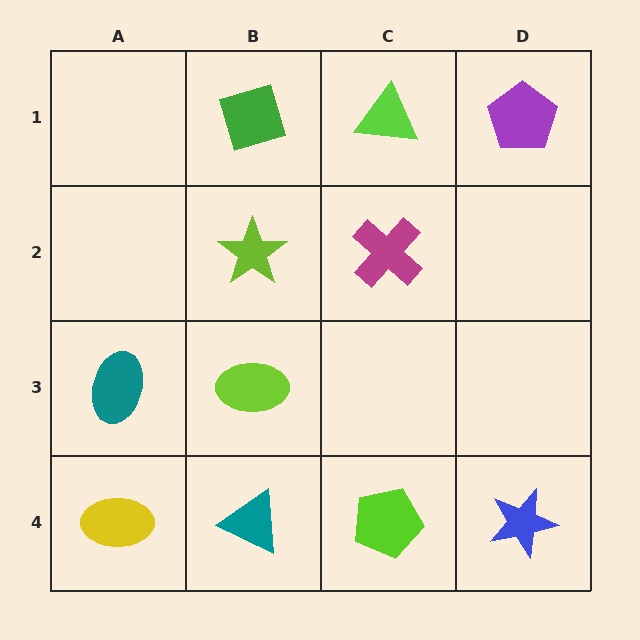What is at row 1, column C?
A lime triangle.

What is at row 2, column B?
A lime star.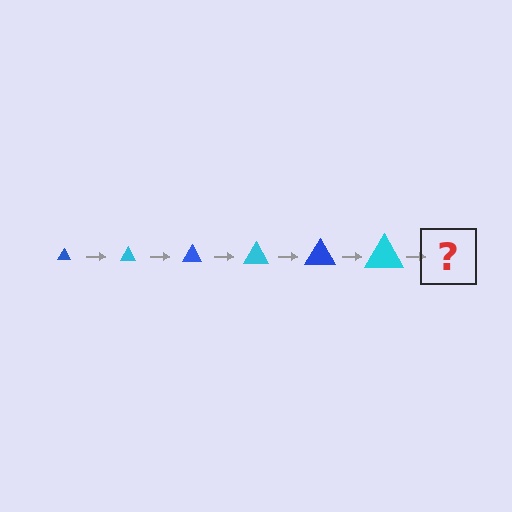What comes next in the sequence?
The next element should be a blue triangle, larger than the previous one.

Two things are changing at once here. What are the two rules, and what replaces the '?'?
The two rules are that the triangle grows larger each step and the color cycles through blue and cyan. The '?' should be a blue triangle, larger than the previous one.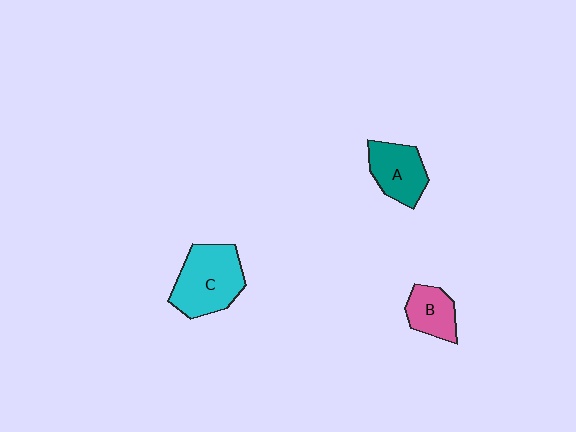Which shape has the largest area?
Shape C (cyan).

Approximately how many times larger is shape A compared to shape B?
Approximately 1.3 times.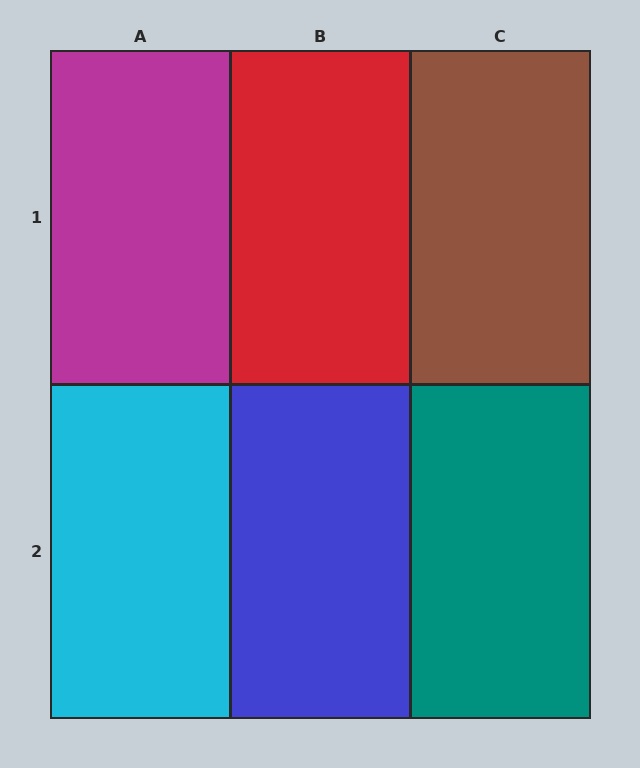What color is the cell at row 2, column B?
Blue.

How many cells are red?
1 cell is red.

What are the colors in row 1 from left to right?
Magenta, red, brown.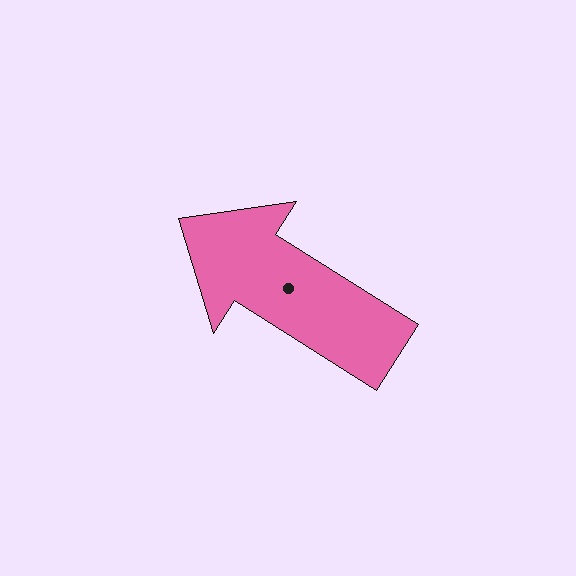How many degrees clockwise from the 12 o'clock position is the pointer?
Approximately 302 degrees.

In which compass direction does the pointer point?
Northwest.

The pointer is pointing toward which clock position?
Roughly 10 o'clock.